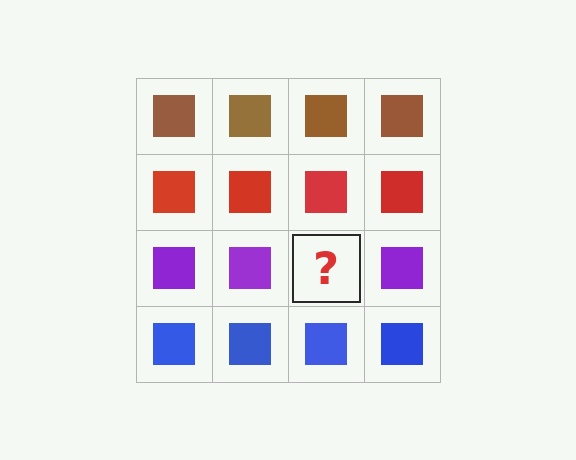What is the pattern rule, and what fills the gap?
The rule is that each row has a consistent color. The gap should be filled with a purple square.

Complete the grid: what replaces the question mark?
The question mark should be replaced with a purple square.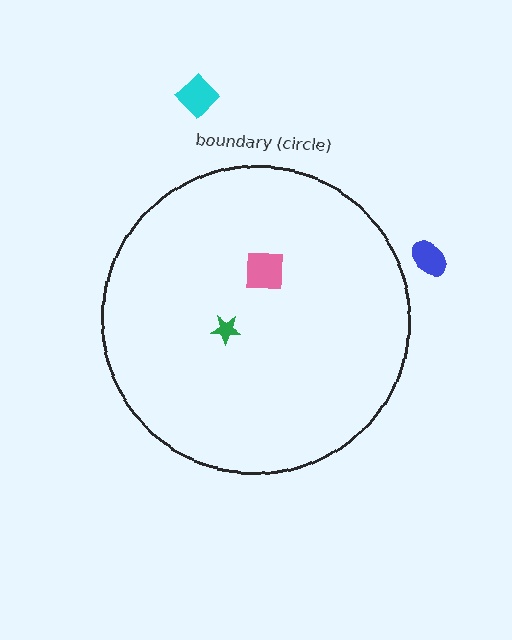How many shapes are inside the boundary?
2 inside, 2 outside.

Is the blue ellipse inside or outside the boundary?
Outside.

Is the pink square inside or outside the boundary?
Inside.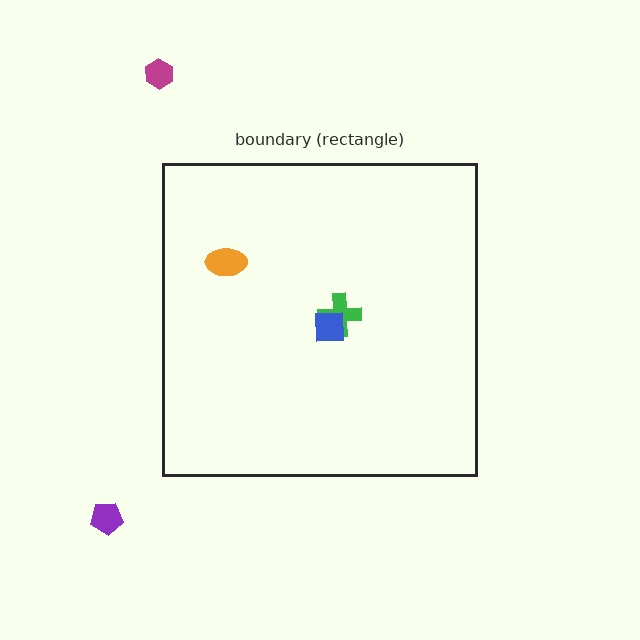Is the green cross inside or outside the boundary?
Inside.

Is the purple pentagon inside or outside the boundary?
Outside.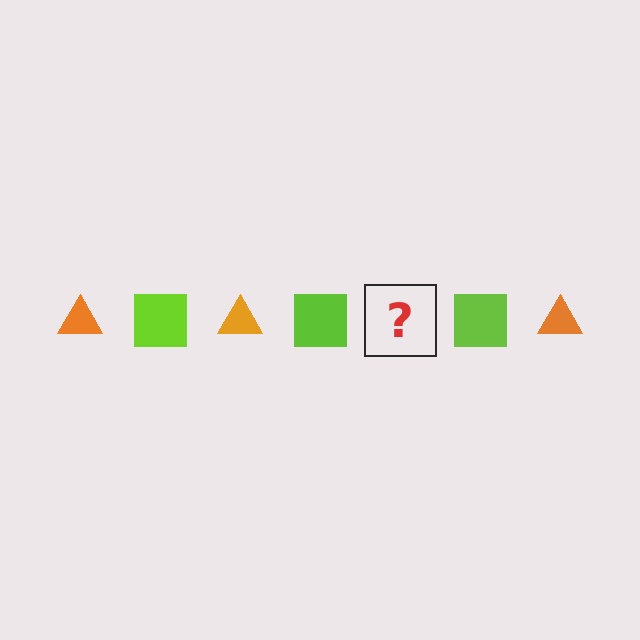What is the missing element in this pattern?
The missing element is an orange triangle.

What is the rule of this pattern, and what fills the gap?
The rule is that the pattern alternates between orange triangle and lime square. The gap should be filled with an orange triangle.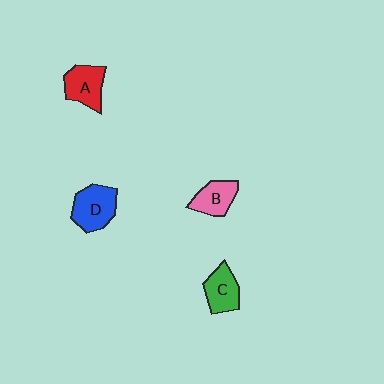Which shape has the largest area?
Shape D (blue).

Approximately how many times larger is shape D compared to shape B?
Approximately 1.3 times.